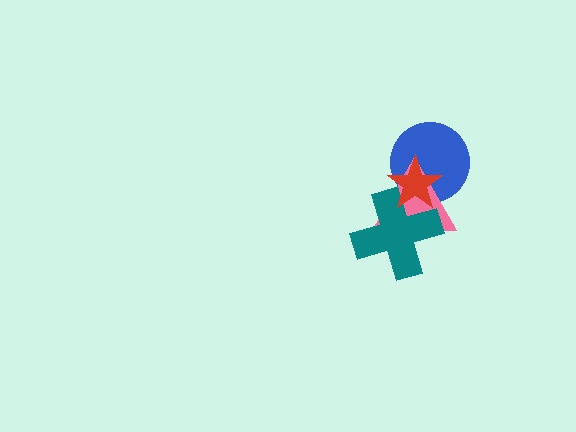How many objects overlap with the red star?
3 objects overlap with the red star.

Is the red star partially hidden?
No, no other shape covers it.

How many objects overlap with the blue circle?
2 objects overlap with the blue circle.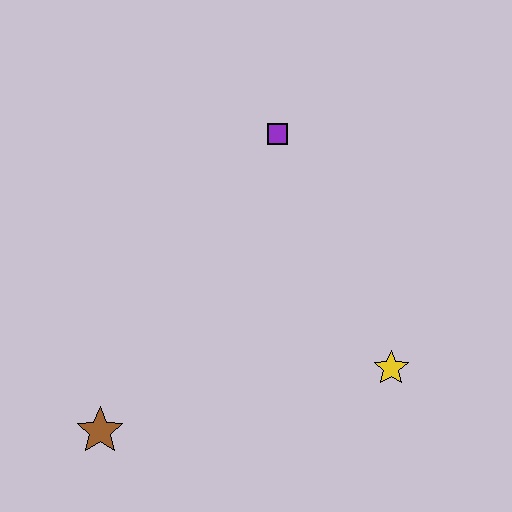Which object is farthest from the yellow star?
The brown star is farthest from the yellow star.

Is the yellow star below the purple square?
Yes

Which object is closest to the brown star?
The yellow star is closest to the brown star.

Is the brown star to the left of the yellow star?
Yes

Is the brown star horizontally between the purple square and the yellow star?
No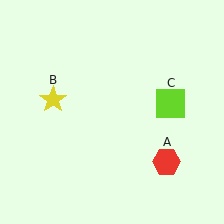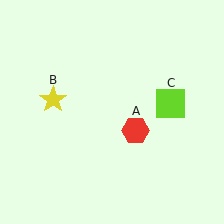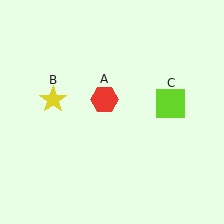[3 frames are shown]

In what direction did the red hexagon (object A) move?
The red hexagon (object A) moved up and to the left.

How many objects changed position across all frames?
1 object changed position: red hexagon (object A).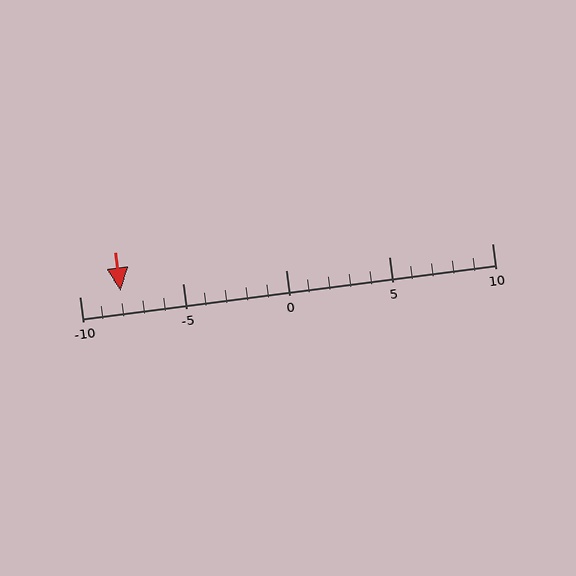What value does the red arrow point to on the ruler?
The red arrow points to approximately -8.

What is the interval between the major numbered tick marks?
The major tick marks are spaced 5 units apart.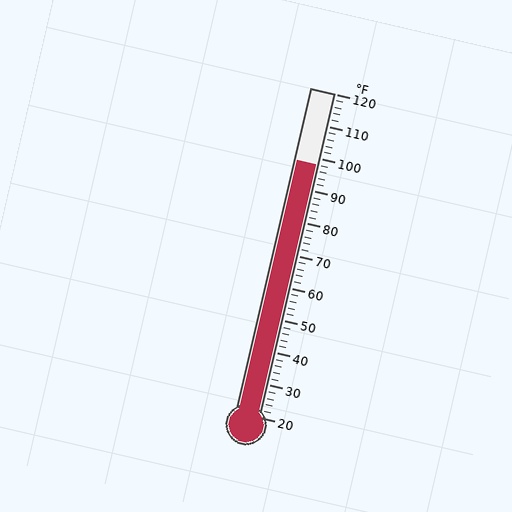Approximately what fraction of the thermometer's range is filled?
The thermometer is filled to approximately 80% of its range.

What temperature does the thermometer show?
The thermometer shows approximately 98°F.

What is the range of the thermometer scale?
The thermometer scale ranges from 20°F to 120°F.